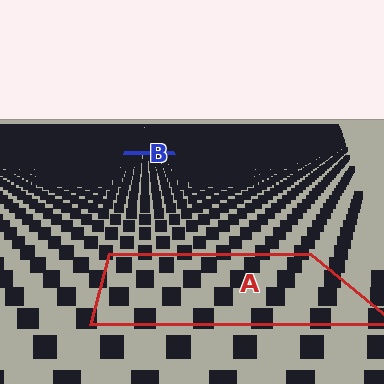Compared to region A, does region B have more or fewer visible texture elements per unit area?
Region B has more texture elements per unit area — they are packed more densely because it is farther away.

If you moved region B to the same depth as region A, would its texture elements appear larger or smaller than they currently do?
They would appear larger. At a closer depth, the same texture elements are projected at a bigger on-screen size.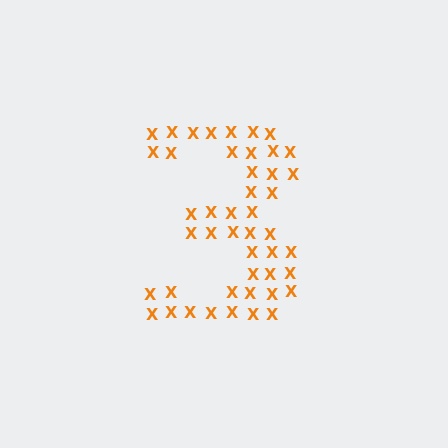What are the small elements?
The small elements are letter X's.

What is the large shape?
The large shape is the digit 3.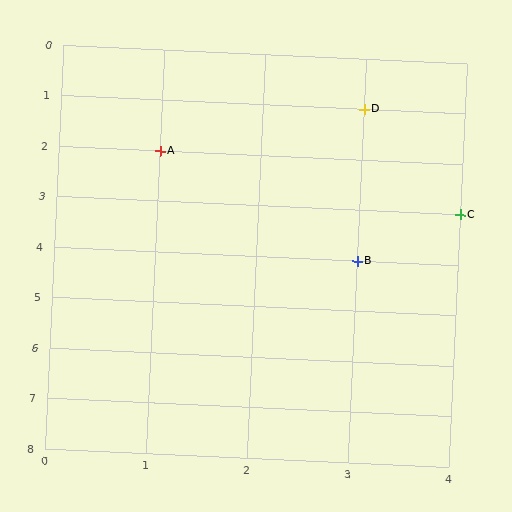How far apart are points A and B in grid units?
Points A and B are 2 columns and 2 rows apart (about 2.8 grid units diagonally).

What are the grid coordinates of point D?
Point D is at grid coordinates (3, 1).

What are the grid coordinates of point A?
Point A is at grid coordinates (1, 2).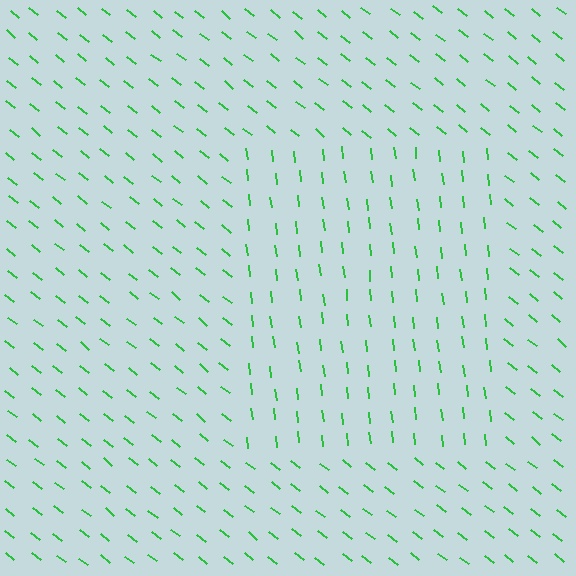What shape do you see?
I see a rectangle.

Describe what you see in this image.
The image is filled with small green line segments. A rectangle region in the image has lines oriented differently from the surrounding lines, creating a visible texture boundary.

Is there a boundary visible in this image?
Yes, there is a texture boundary formed by a change in line orientation.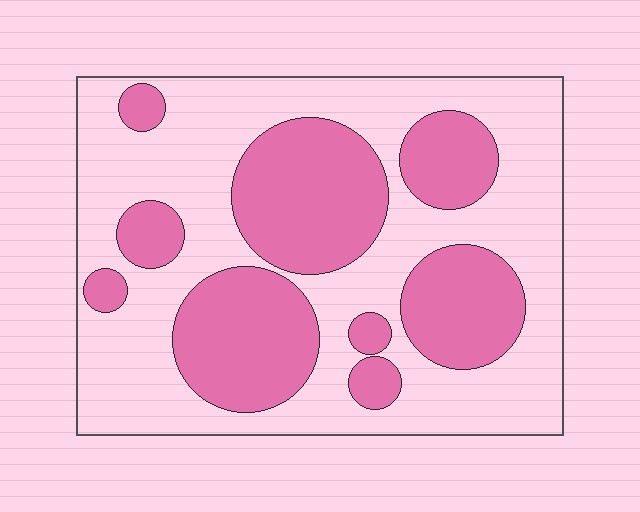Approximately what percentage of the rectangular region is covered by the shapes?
Approximately 40%.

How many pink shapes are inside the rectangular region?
9.